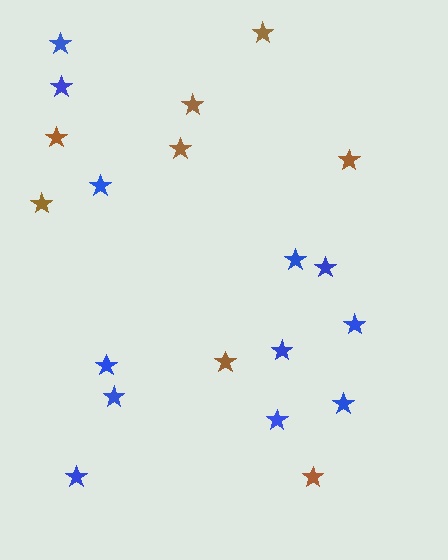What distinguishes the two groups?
There are 2 groups: one group of brown stars (8) and one group of blue stars (12).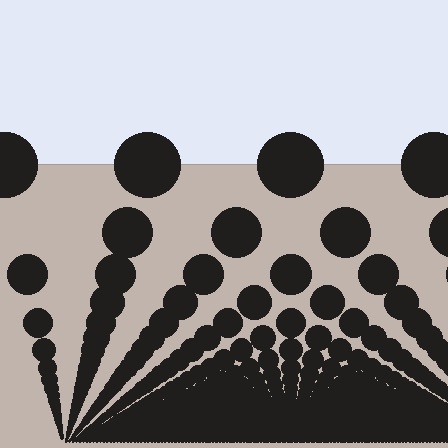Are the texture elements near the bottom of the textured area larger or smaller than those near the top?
Smaller. The gradient is inverted — elements near the bottom are smaller and denser.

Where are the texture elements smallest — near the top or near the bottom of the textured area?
Near the bottom.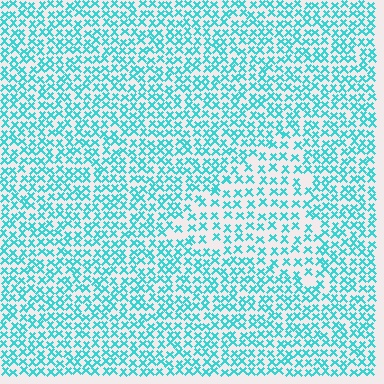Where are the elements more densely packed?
The elements are more densely packed outside the triangle boundary.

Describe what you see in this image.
The image contains small cyan elements arranged at two different densities. A triangle-shaped region is visible where the elements are less densely packed than the surrounding area.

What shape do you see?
I see a triangle.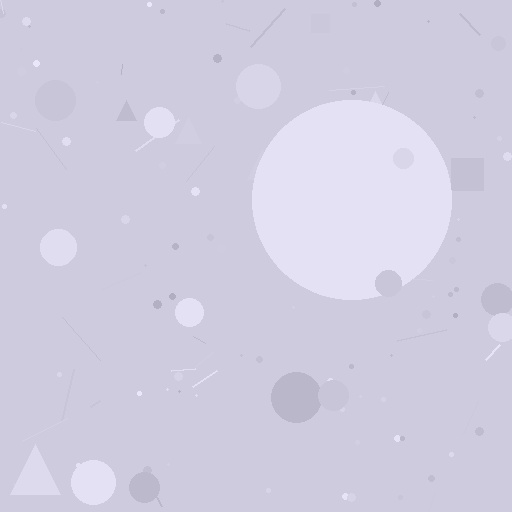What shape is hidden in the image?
A circle is hidden in the image.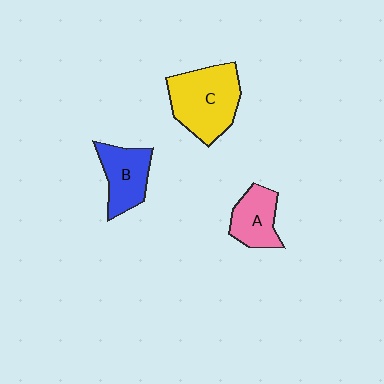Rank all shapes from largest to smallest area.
From largest to smallest: C (yellow), B (blue), A (pink).